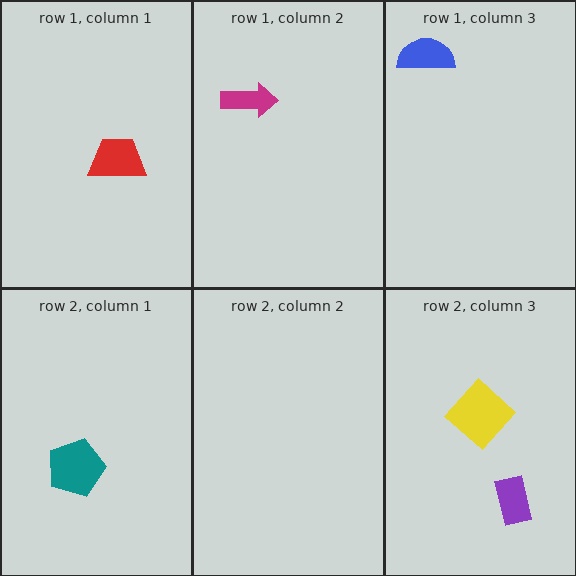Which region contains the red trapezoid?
The row 1, column 1 region.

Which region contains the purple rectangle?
The row 2, column 3 region.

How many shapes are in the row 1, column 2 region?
1.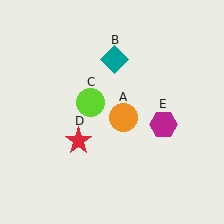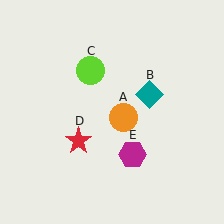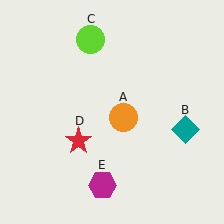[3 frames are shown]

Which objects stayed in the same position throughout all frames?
Orange circle (object A) and red star (object D) remained stationary.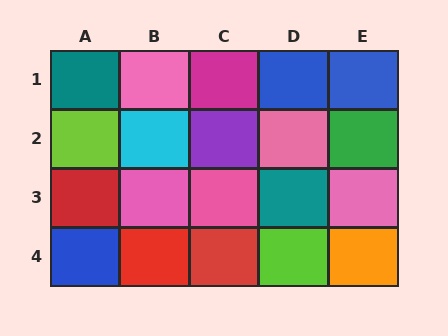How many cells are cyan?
1 cell is cyan.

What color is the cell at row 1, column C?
Magenta.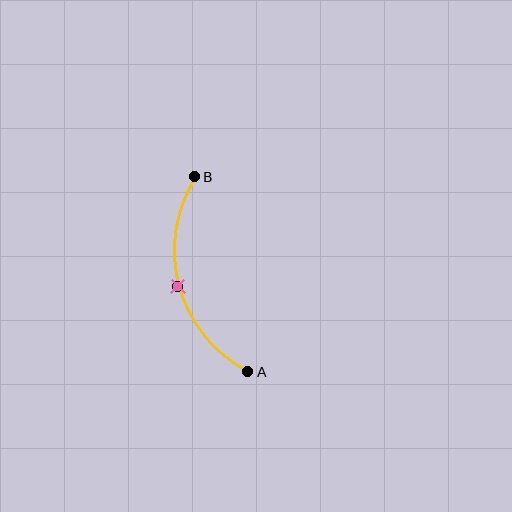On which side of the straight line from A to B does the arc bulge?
The arc bulges to the left of the straight line connecting A and B.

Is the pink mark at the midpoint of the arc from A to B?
Yes. The pink mark lies on the arc at equal arc-length from both A and B — it is the arc midpoint.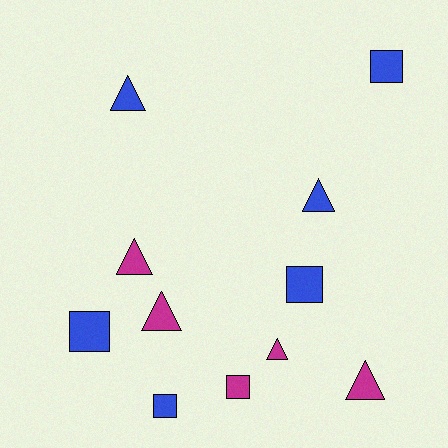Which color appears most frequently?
Blue, with 6 objects.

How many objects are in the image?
There are 11 objects.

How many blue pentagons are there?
There are no blue pentagons.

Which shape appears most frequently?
Triangle, with 6 objects.